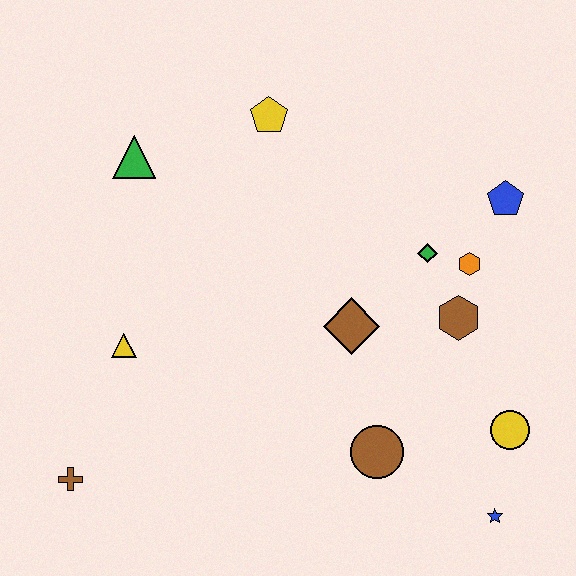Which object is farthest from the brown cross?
The blue pentagon is farthest from the brown cross.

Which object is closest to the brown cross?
The yellow triangle is closest to the brown cross.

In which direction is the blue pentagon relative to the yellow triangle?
The blue pentagon is to the right of the yellow triangle.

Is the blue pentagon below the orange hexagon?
No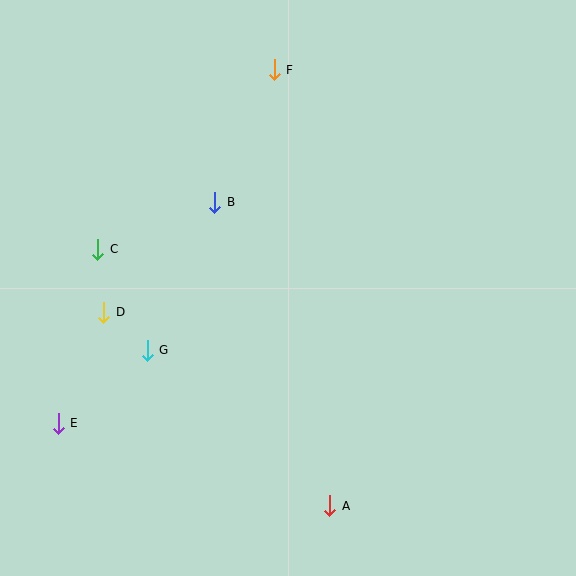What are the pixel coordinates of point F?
Point F is at (274, 70).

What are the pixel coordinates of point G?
Point G is at (147, 350).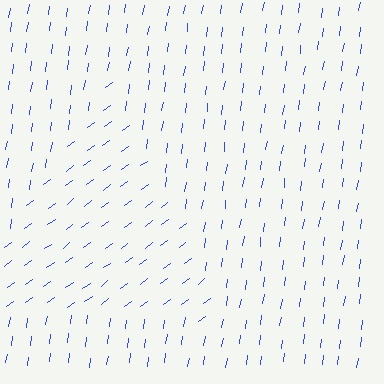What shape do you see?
I see a triangle.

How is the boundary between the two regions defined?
The boundary is defined purely by a change in line orientation (approximately 45 degrees difference). All lines are the same color and thickness.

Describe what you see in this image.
The image is filled with small blue line segments. A triangle region in the image has lines oriented differently from the surrounding lines, creating a visible texture boundary.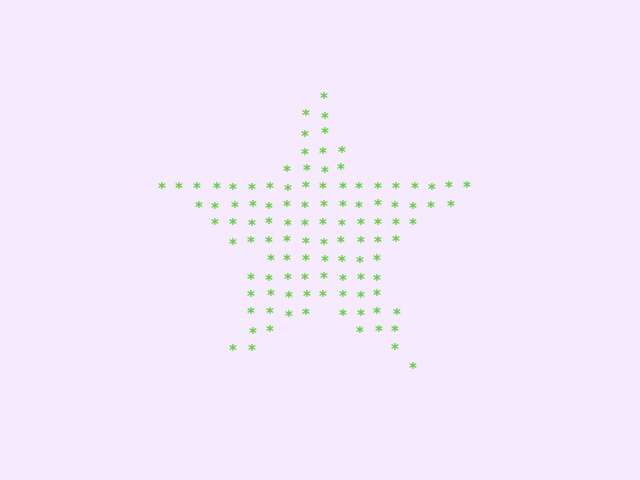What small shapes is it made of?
It is made of small asterisks.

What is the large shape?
The large shape is a star.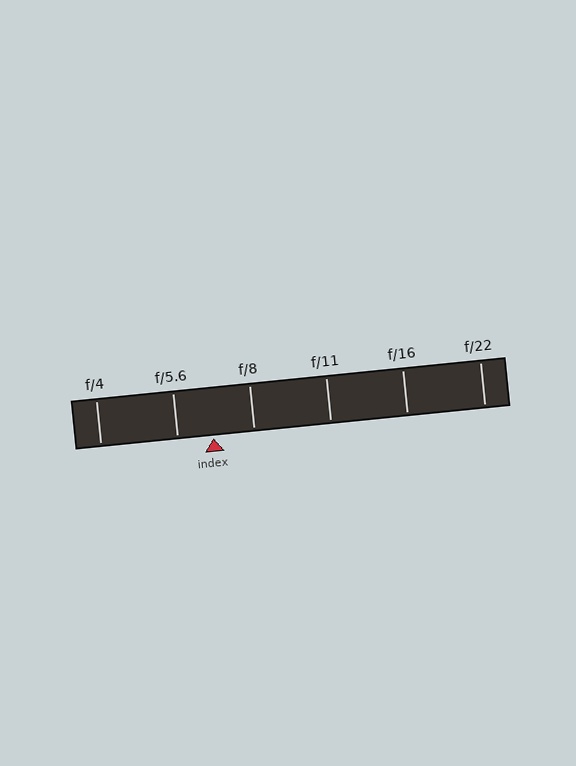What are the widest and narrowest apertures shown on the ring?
The widest aperture shown is f/4 and the narrowest is f/22.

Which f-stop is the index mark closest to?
The index mark is closest to f/5.6.